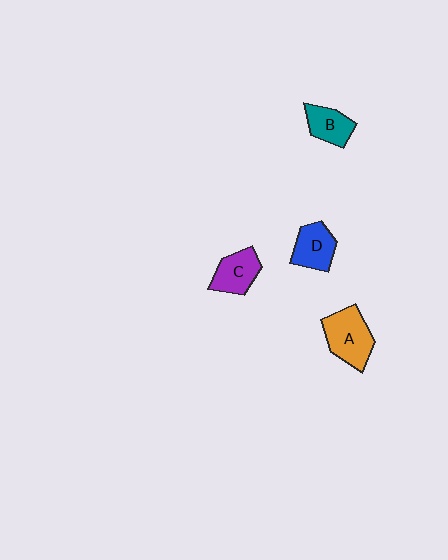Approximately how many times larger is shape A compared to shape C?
Approximately 1.4 times.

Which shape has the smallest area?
Shape B (teal).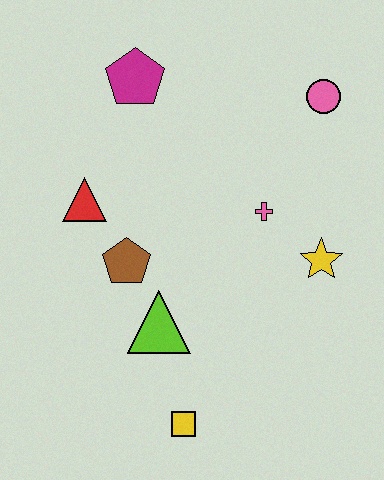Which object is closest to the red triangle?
The brown pentagon is closest to the red triangle.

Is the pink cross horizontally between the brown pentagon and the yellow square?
No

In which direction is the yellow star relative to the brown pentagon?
The yellow star is to the right of the brown pentagon.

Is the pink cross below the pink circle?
Yes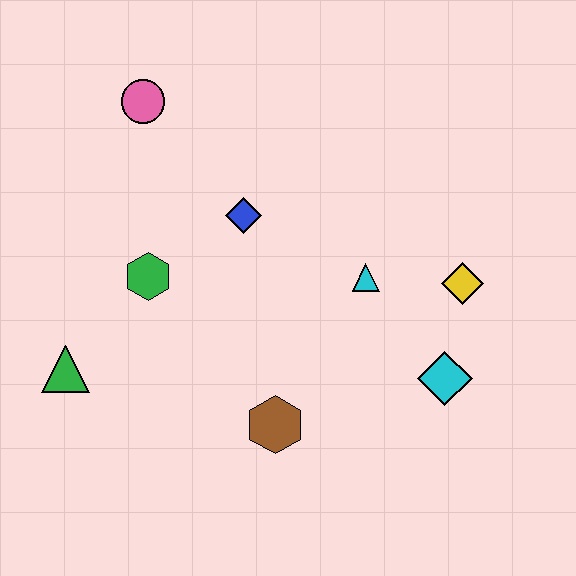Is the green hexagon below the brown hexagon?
No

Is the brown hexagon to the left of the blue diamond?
No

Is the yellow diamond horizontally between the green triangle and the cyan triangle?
No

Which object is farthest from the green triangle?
The yellow diamond is farthest from the green triangle.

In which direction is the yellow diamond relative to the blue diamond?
The yellow diamond is to the right of the blue diamond.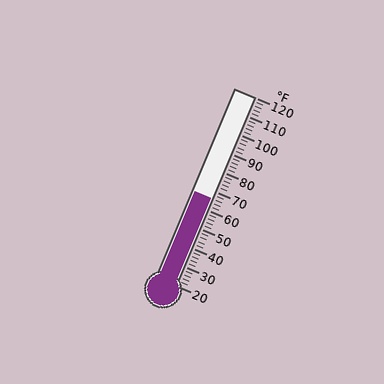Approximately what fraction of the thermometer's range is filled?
The thermometer is filled to approximately 45% of its range.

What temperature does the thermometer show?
The thermometer shows approximately 66°F.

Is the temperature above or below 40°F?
The temperature is above 40°F.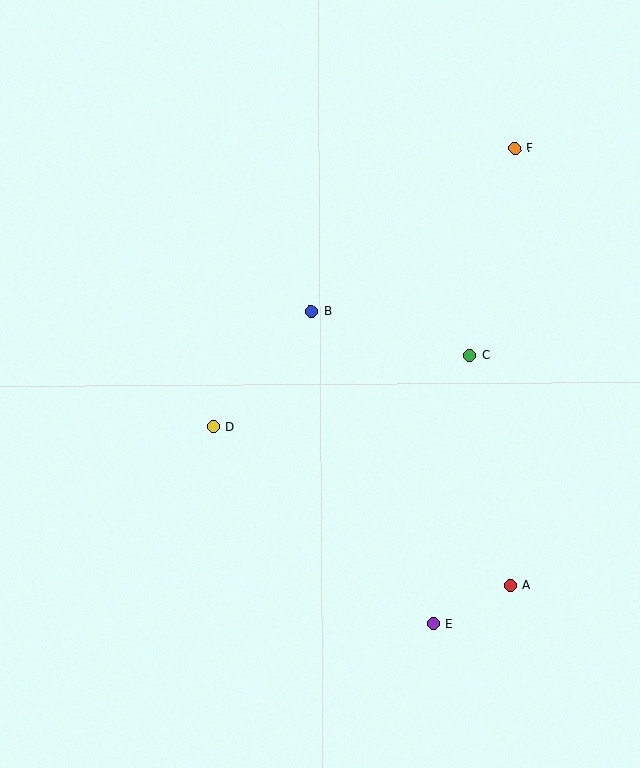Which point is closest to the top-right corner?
Point F is closest to the top-right corner.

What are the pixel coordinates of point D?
Point D is at (213, 427).